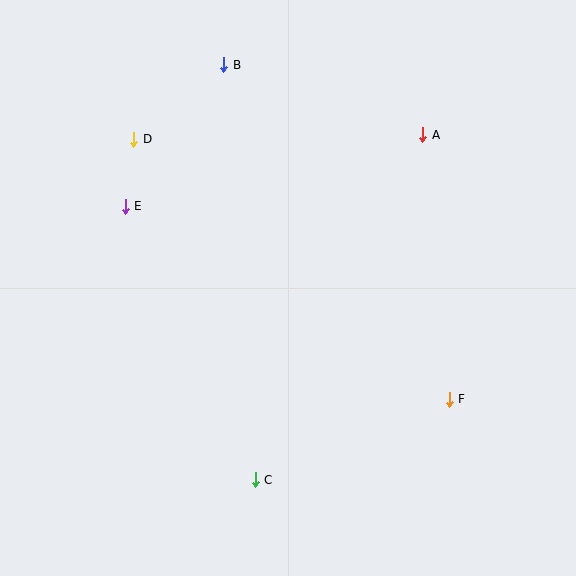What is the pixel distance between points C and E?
The distance between C and E is 302 pixels.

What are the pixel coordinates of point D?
Point D is at (134, 139).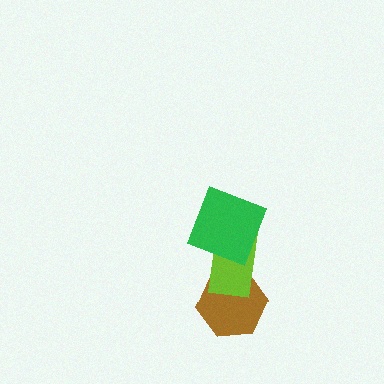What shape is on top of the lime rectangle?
The green square is on top of the lime rectangle.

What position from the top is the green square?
The green square is 1st from the top.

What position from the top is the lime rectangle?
The lime rectangle is 2nd from the top.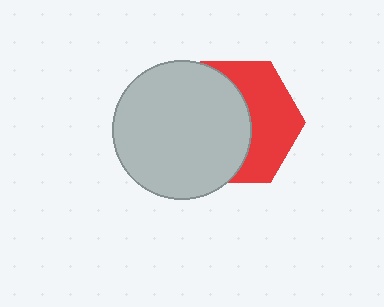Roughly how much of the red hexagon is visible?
About half of it is visible (roughly 45%).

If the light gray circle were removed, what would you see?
You would see the complete red hexagon.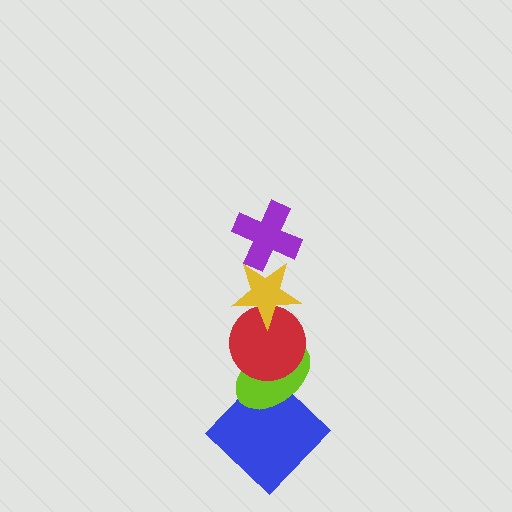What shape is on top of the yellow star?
The purple cross is on top of the yellow star.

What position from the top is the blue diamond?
The blue diamond is 5th from the top.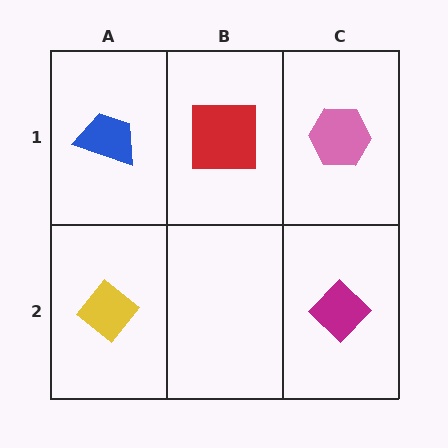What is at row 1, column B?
A red square.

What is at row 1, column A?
A blue trapezoid.